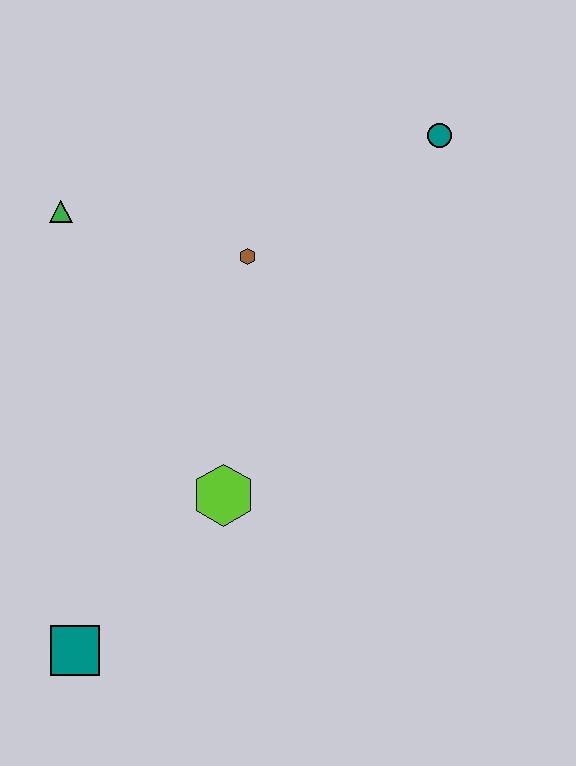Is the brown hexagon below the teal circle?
Yes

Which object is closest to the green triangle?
The brown hexagon is closest to the green triangle.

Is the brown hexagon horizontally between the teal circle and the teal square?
Yes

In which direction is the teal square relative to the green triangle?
The teal square is below the green triangle.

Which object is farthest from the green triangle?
The teal square is farthest from the green triangle.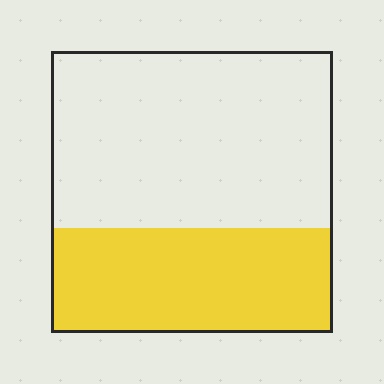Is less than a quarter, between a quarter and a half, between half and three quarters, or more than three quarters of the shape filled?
Between a quarter and a half.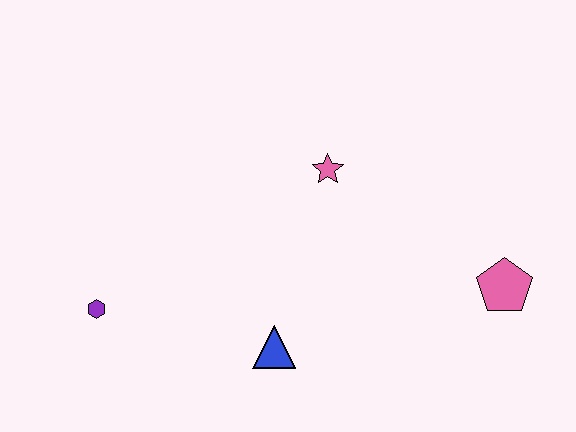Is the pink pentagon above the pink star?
No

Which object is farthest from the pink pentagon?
The purple hexagon is farthest from the pink pentagon.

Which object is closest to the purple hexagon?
The blue triangle is closest to the purple hexagon.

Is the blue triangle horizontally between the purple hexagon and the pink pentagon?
Yes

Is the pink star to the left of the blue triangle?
No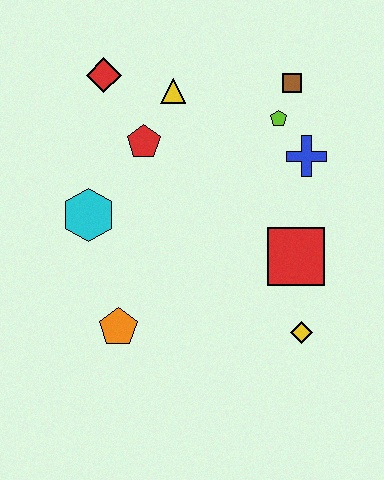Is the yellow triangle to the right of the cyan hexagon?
Yes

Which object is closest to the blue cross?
The lime pentagon is closest to the blue cross.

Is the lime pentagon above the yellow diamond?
Yes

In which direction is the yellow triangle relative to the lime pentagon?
The yellow triangle is to the left of the lime pentagon.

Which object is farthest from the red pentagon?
The yellow diamond is farthest from the red pentagon.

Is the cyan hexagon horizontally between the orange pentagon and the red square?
No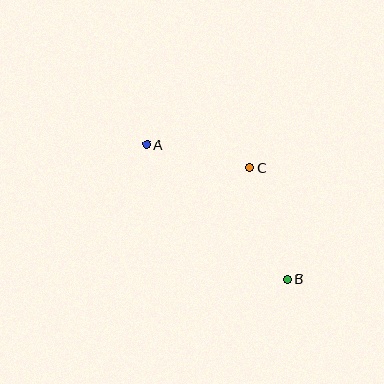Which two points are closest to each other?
Points A and C are closest to each other.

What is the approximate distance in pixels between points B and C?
The distance between B and C is approximately 118 pixels.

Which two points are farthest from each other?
Points A and B are farthest from each other.